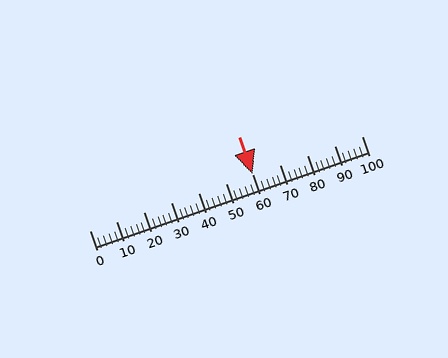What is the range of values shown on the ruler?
The ruler shows values from 0 to 100.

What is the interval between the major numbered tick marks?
The major tick marks are spaced 10 units apart.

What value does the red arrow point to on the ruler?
The red arrow points to approximately 60.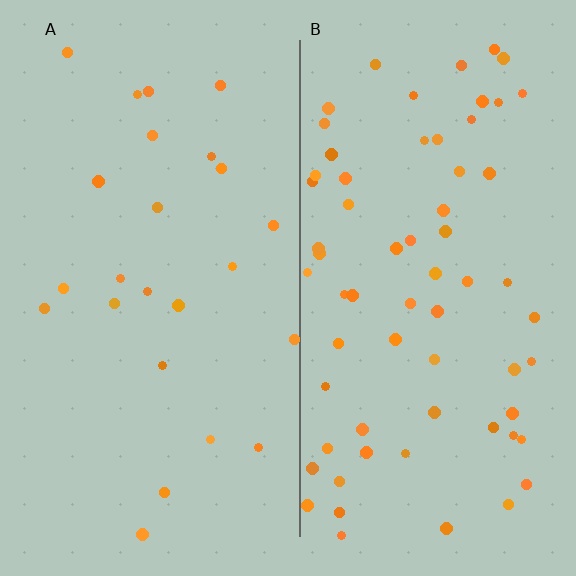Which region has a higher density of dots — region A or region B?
B (the right).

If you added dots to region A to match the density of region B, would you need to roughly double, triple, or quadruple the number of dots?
Approximately triple.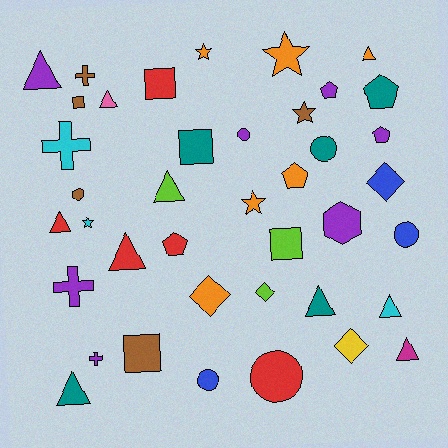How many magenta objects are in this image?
There is 1 magenta object.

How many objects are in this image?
There are 40 objects.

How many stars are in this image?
There are 5 stars.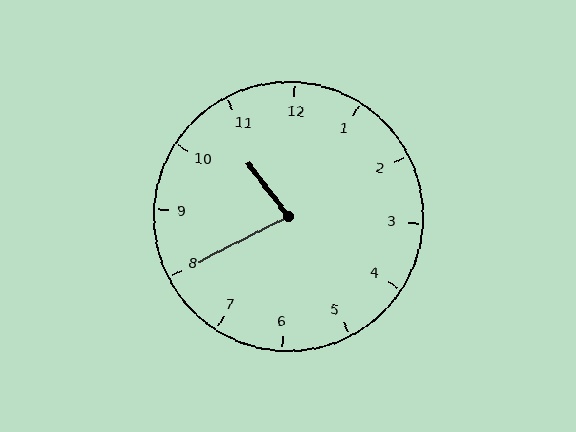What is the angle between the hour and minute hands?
Approximately 80 degrees.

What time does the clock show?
10:40.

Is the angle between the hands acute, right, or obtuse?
It is acute.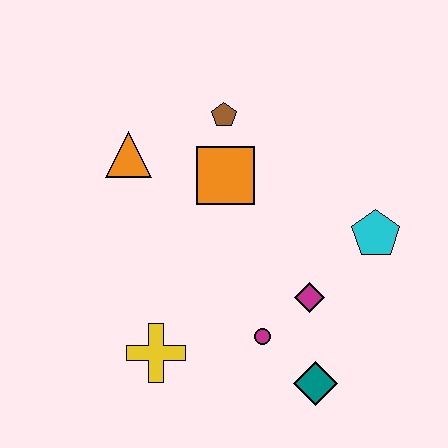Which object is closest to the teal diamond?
The magenta circle is closest to the teal diamond.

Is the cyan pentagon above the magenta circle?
Yes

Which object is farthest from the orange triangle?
The teal diamond is farthest from the orange triangle.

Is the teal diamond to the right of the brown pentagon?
Yes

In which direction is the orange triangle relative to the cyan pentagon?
The orange triangle is to the left of the cyan pentagon.